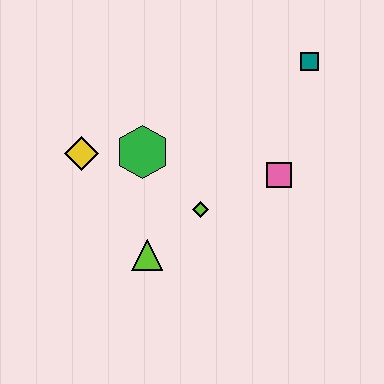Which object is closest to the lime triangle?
The lime diamond is closest to the lime triangle.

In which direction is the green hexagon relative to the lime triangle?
The green hexagon is above the lime triangle.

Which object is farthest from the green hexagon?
The teal square is farthest from the green hexagon.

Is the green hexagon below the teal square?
Yes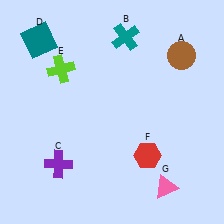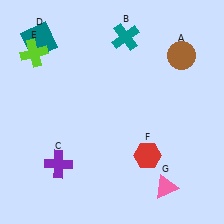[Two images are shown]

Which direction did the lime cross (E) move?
The lime cross (E) moved left.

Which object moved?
The lime cross (E) moved left.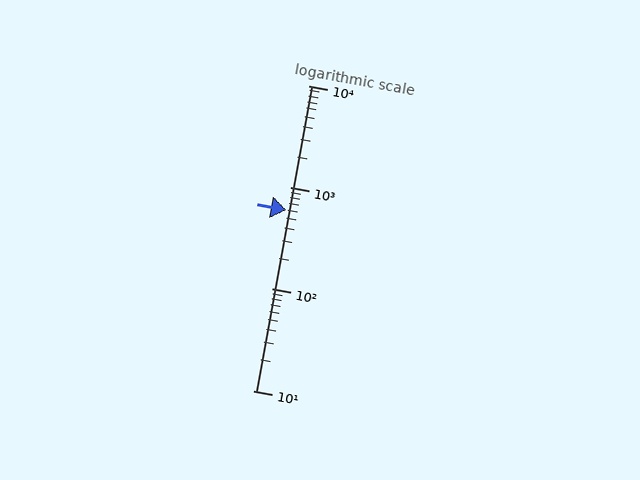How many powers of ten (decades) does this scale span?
The scale spans 3 decades, from 10 to 10000.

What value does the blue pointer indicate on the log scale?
The pointer indicates approximately 600.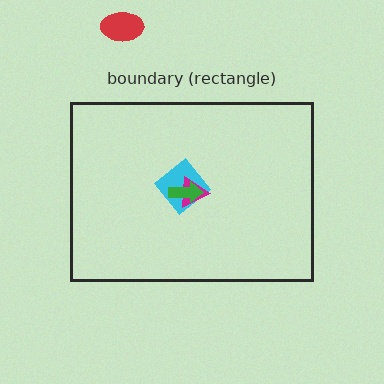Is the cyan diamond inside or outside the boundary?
Inside.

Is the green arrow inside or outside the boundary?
Inside.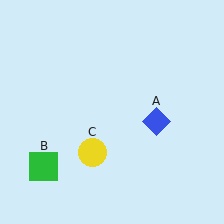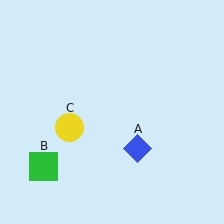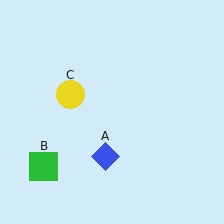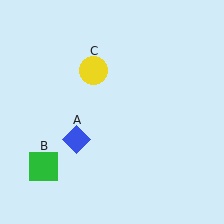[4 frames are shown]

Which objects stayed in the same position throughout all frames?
Green square (object B) remained stationary.